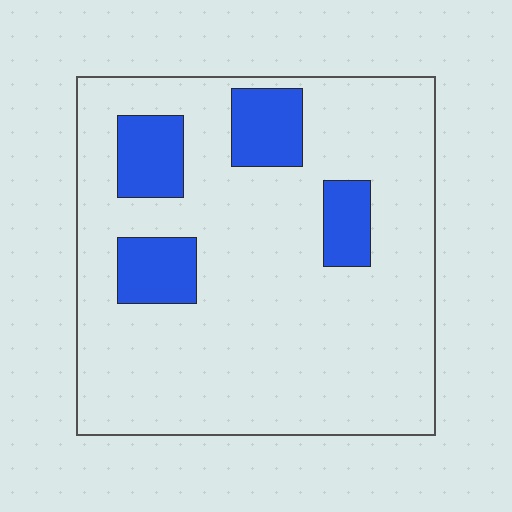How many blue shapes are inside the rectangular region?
4.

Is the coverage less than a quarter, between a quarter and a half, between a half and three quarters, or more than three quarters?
Less than a quarter.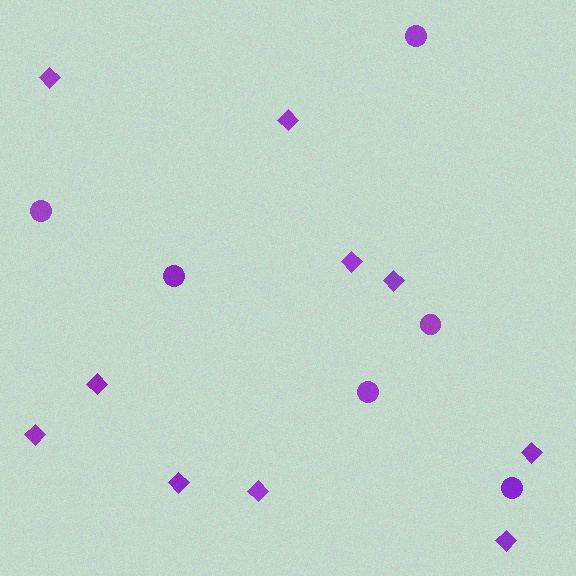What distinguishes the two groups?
There are 2 groups: one group of diamonds (10) and one group of circles (6).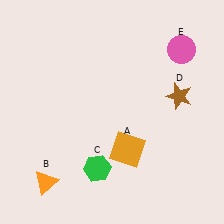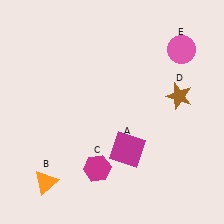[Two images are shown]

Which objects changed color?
A changed from orange to magenta. C changed from green to magenta.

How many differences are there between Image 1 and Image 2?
There are 2 differences between the two images.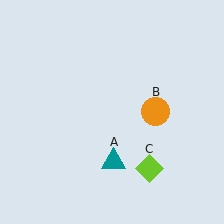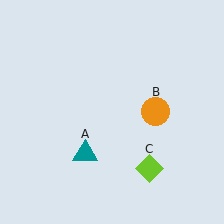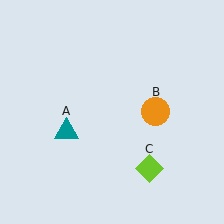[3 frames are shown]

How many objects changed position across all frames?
1 object changed position: teal triangle (object A).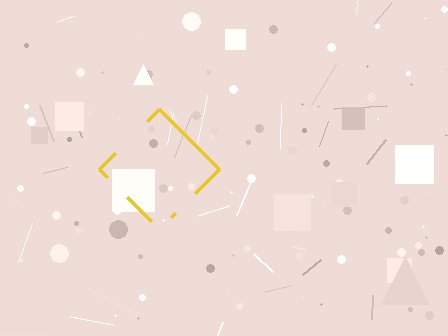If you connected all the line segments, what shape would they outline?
They would outline a diamond.